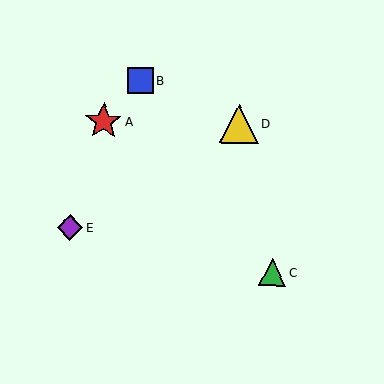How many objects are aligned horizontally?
2 objects (A, D) are aligned horizontally.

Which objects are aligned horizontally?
Objects A, D are aligned horizontally.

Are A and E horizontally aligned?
No, A is at y≈121 and E is at y≈228.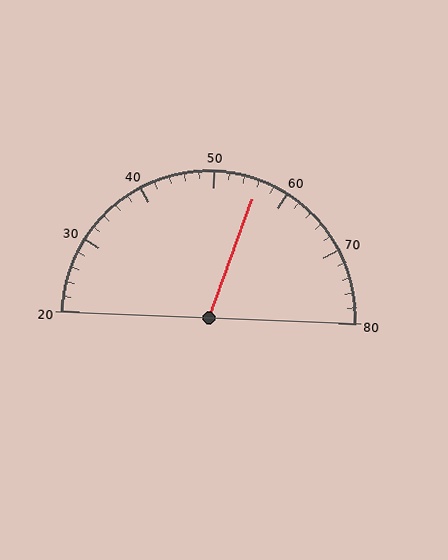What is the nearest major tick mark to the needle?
The nearest major tick mark is 60.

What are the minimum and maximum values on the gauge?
The gauge ranges from 20 to 80.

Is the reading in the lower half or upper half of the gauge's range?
The reading is in the upper half of the range (20 to 80).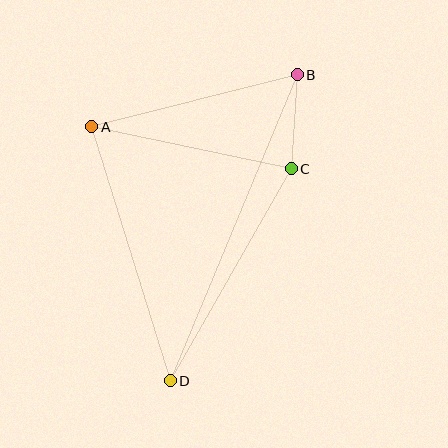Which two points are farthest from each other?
Points B and D are farthest from each other.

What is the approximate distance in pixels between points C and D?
The distance between C and D is approximately 244 pixels.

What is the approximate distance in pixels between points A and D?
The distance between A and D is approximately 266 pixels.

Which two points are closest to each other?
Points B and C are closest to each other.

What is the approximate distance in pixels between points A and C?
The distance between A and C is approximately 204 pixels.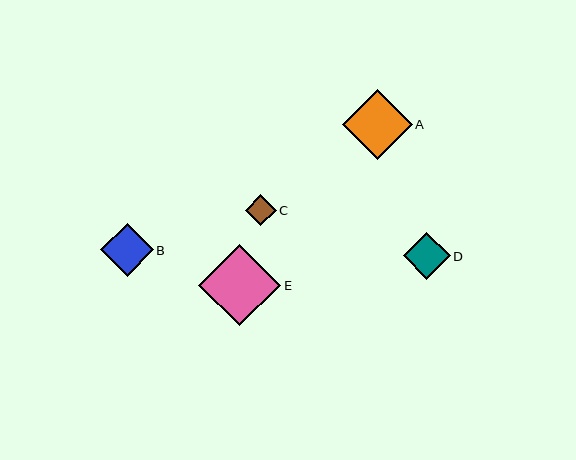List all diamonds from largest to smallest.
From largest to smallest: E, A, B, D, C.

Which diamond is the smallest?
Diamond C is the smallest with a size of approximately 31 pixels.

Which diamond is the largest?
Diamond E is the largest with a size of approximately 82 pixels.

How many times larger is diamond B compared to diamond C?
Diamond B is approximately 1.7 times the size of diamond C.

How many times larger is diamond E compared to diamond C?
Diamond E is approximately 2.7 times the size of diamond C.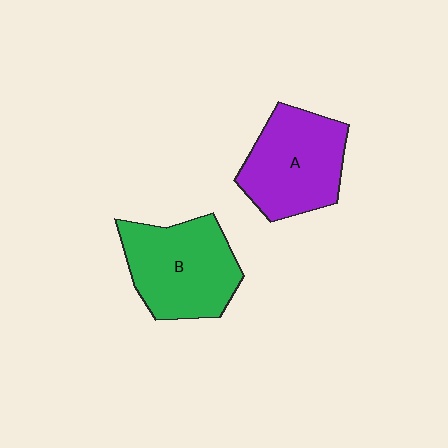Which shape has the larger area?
Shape B (green).